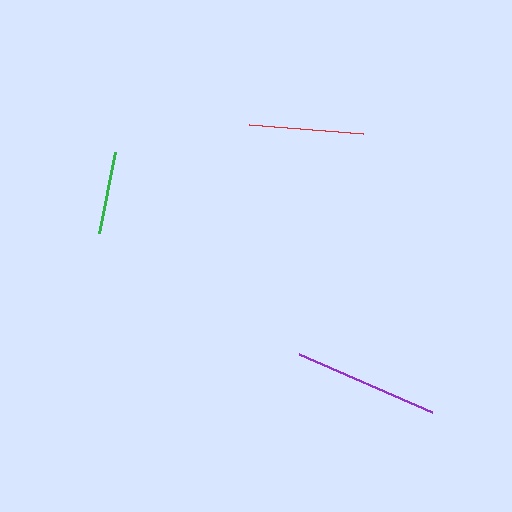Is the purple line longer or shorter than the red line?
The purple line is longer than the red line.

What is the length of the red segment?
The red segment is approximately 114 pixels long.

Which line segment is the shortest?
The green line is the shortest at approximately 82 pixels.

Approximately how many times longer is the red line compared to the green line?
The red line is approximately 1.4 times the length of the green line.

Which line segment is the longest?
The purple line is the longest at approximately 144 pixels.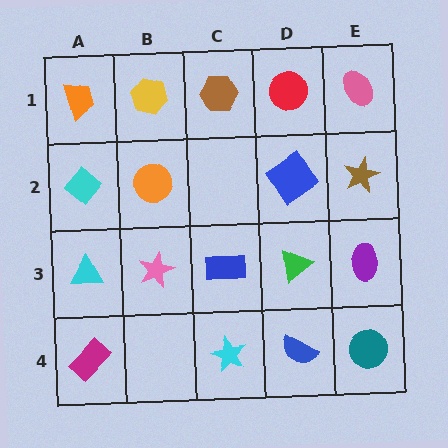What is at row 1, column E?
A pink ellipse.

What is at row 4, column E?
A teal circle.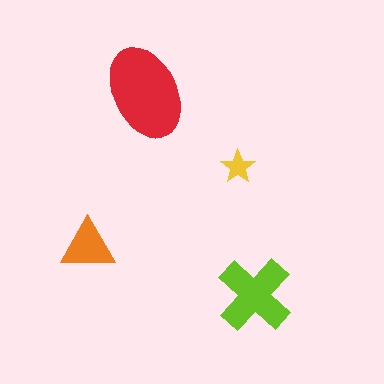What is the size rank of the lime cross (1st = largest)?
2nd.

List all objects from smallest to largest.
The yellow star, the orange triangle, the lime cross, the red ellipse.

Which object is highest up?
The red ellipse is topmost.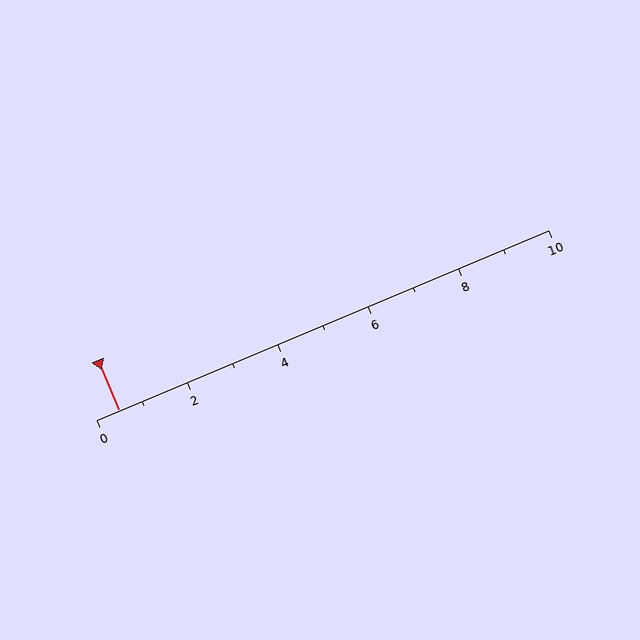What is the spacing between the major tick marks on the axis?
The major ticks are spaced 2 apart.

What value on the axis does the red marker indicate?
The marker indicates approximately 0.5.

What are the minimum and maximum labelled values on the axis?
The axis runs from 0 to 10.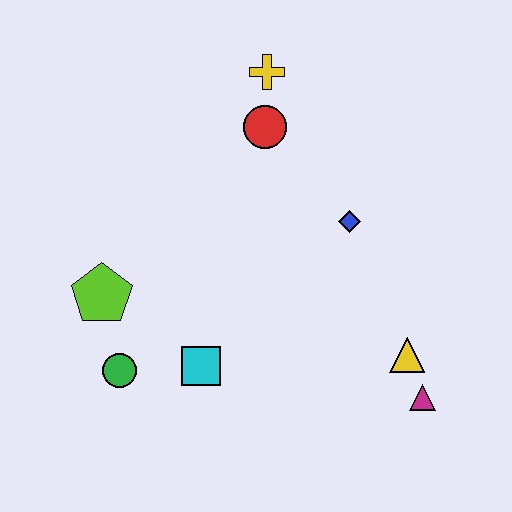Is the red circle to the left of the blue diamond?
Yes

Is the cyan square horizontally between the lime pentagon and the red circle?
Yes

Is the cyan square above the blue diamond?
No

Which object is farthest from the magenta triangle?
The yellow cross is farthest from the magenta triangle.